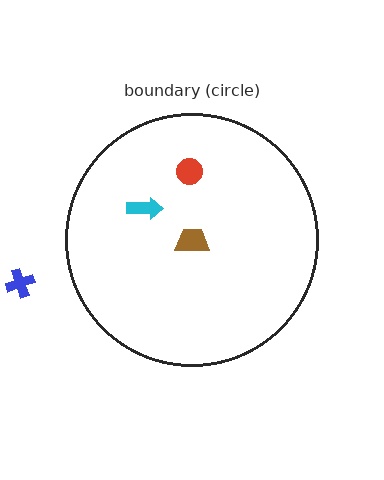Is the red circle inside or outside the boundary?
Inside.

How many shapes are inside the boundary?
3 inside, 1 outside.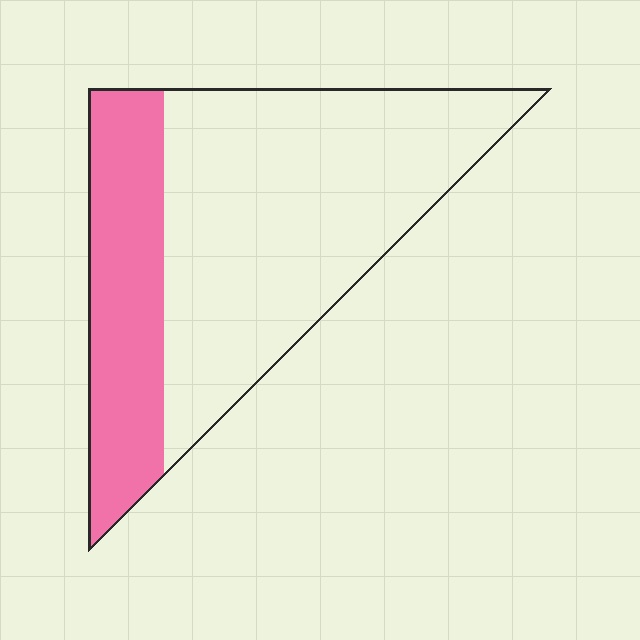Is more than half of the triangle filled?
No.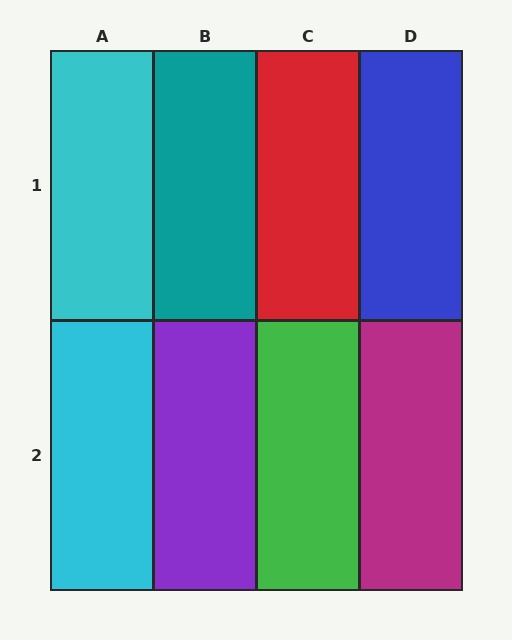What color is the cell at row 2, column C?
Green.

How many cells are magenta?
1 cell is magenta.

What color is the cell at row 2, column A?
Cyan.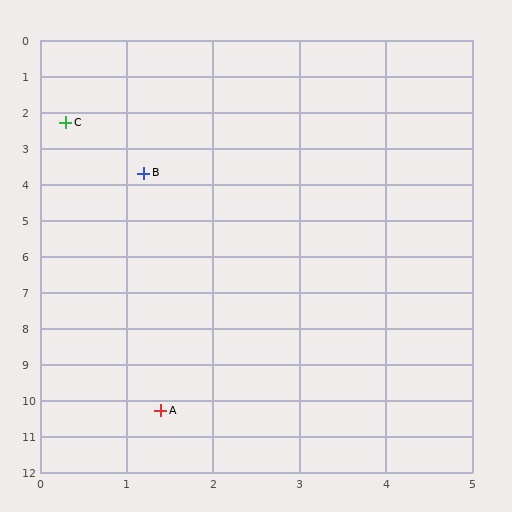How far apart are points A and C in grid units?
Points A and C are about 8.1 grid units apart.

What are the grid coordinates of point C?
Point C is at approximately (0.3, 2.3).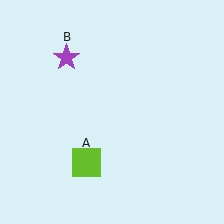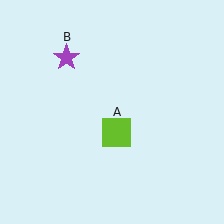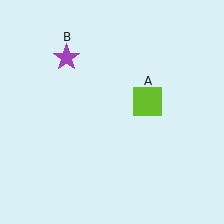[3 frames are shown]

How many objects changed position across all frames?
1 object changed position: lime square (object A).